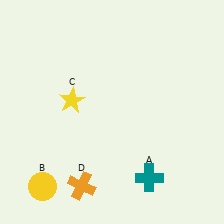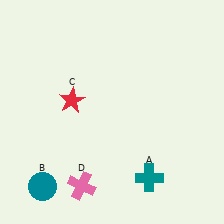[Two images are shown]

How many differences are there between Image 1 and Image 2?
There are 3 differences between the two images.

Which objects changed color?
B changed from yellow to teal. C changed from yellow to red. D changed from orange to pink.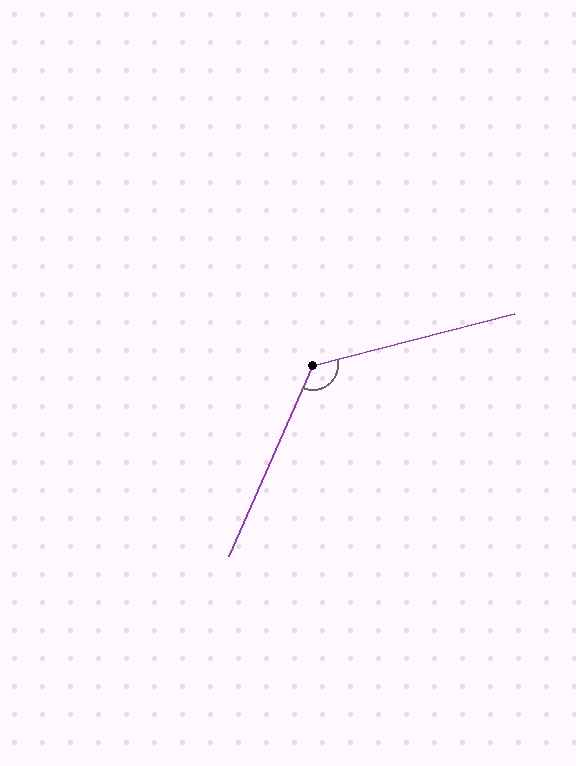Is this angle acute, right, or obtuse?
It is obtuse.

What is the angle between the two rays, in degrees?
Approximately 128 degrees.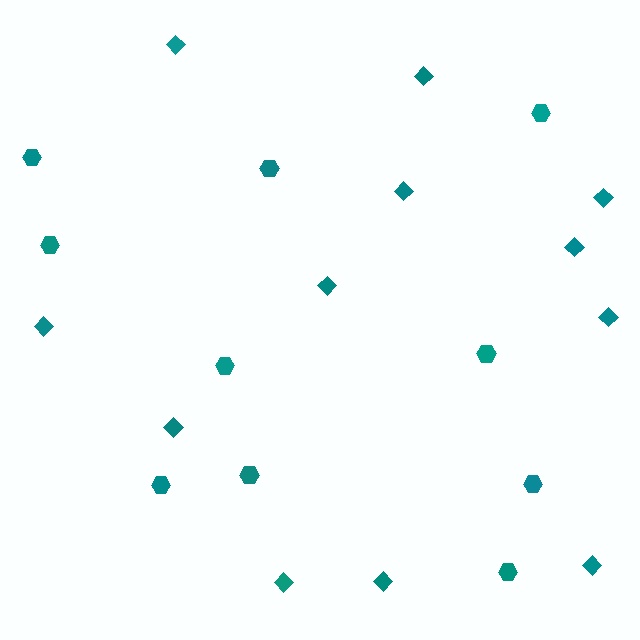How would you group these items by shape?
There are 2 groups: one group of diamonds (12) and one group of hexagons (10).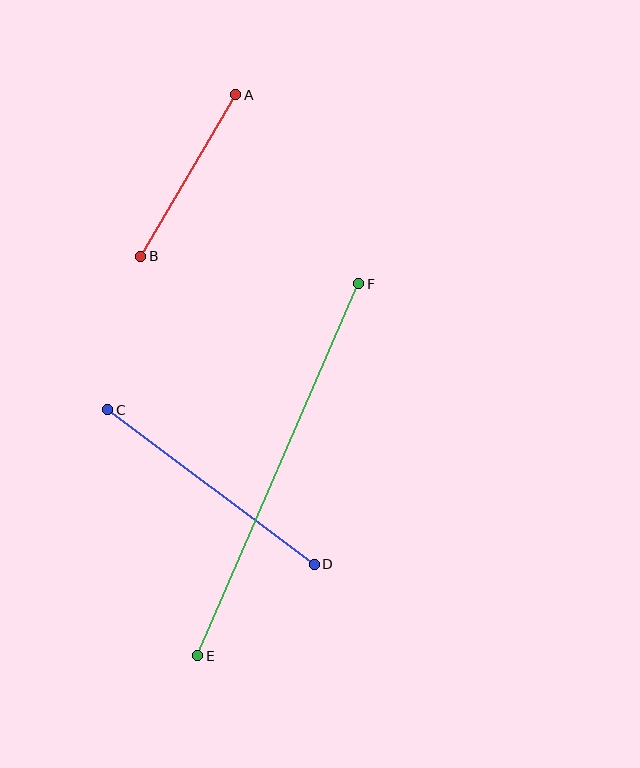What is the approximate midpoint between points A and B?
The midpoint is at approximately (188, 175) pixels.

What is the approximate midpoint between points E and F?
The midpoint is at approximately (278, 470) pixels.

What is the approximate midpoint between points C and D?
The midpoint is at approximately (211, 487) pixels.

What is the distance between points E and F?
The distance is approximately 405 pixels.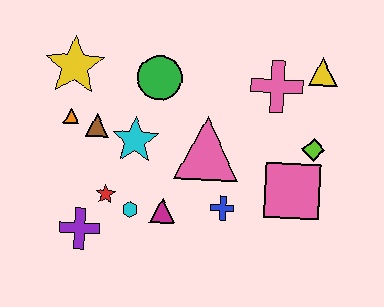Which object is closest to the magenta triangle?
The cyan hexagon is closest to the magenta triangle.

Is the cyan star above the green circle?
No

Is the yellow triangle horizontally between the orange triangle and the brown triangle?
No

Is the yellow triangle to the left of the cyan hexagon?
No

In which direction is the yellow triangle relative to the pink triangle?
The yellow triangle is to the right of the pink triangle.